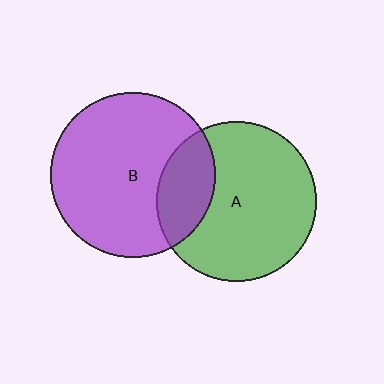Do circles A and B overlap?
Yes.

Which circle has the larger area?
Circle B (purple).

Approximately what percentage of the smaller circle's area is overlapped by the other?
Approximately 25%.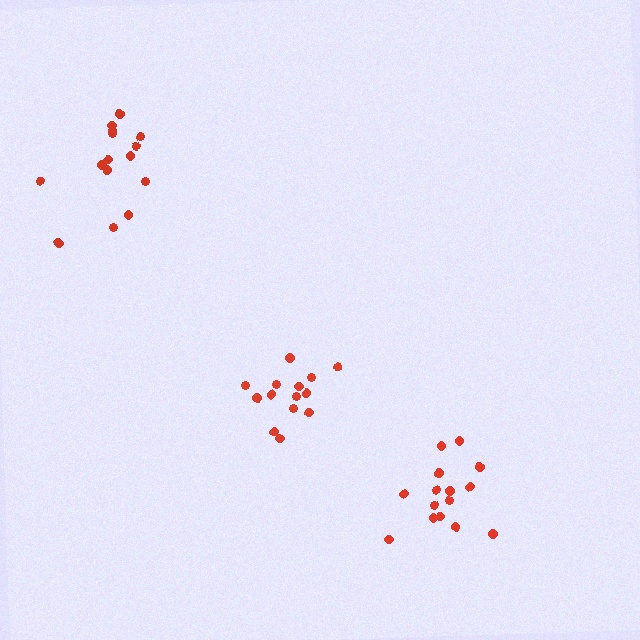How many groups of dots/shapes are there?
There are 3 groups.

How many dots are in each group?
Group 1: 14 dots, Group 2: 15 dots, Group 3: 15 dots (44 total).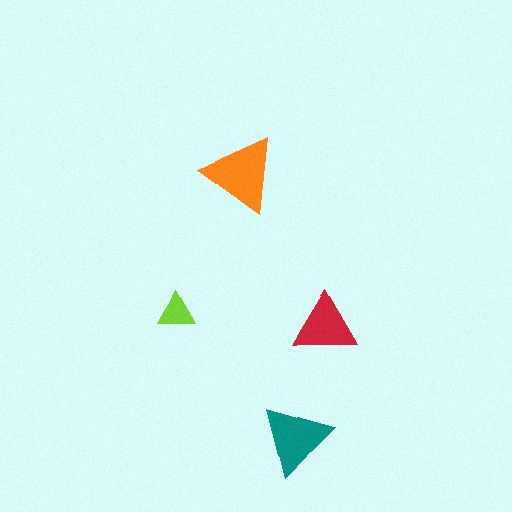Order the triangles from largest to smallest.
the orange one, the teal one, the red one, the lime one.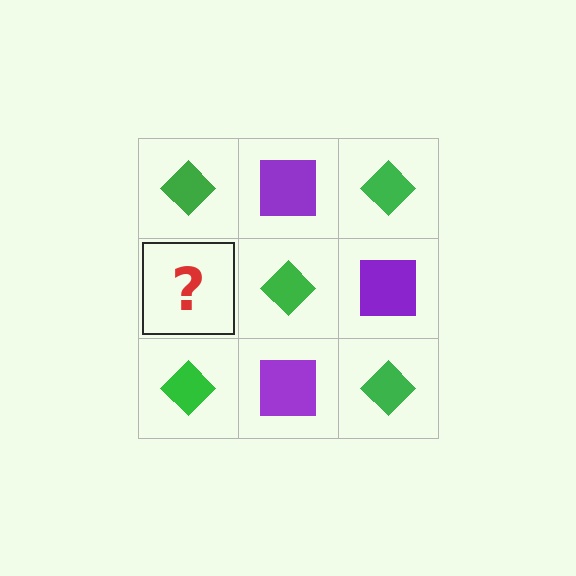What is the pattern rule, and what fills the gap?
The rule is that it alternates green diamond and purple square in a checkerboard pattern. The gap should be filled with a purple square.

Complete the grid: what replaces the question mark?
The question mark should be replaced with a purple square.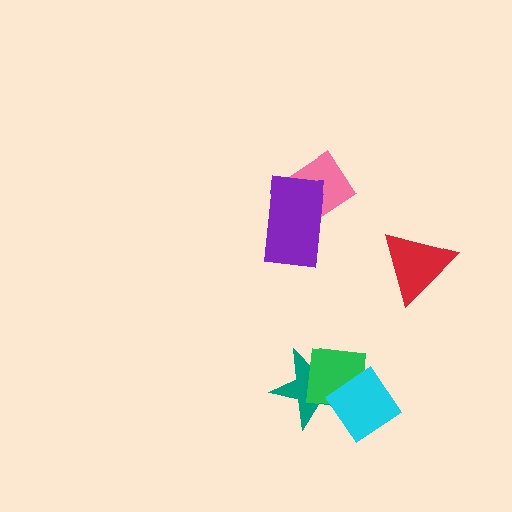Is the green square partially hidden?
Yes, it is partially covered by another shape.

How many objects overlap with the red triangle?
0 objects overlap with the red triangle.